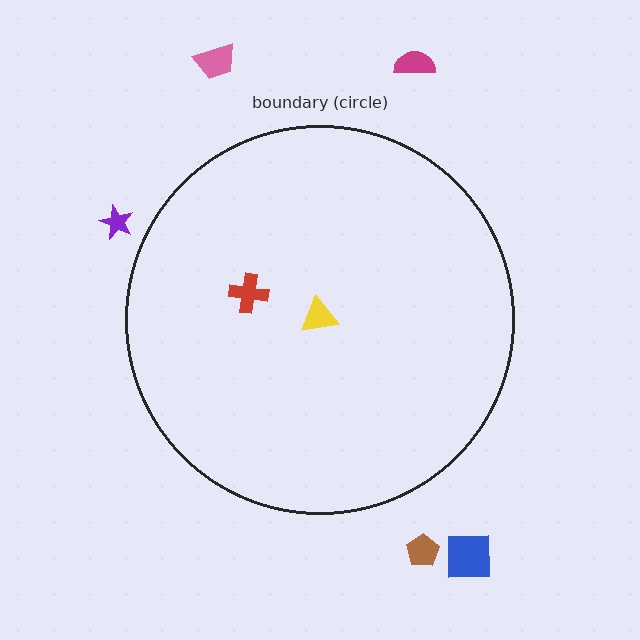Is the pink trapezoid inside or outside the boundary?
Outside.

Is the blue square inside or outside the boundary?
Outside.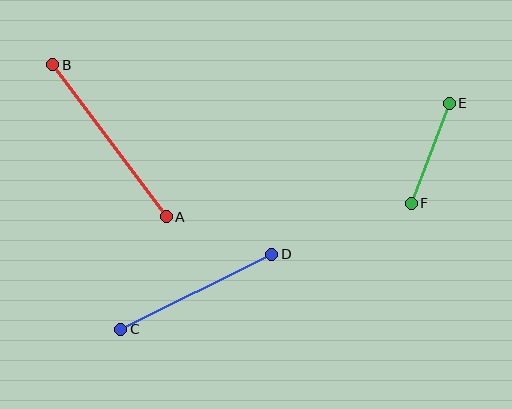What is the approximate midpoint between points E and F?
The midpoint is at approximately (430, 153) pixels.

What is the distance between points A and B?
The distance is approximately 190 pixels.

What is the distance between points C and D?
The distance is approximately 168 pixels.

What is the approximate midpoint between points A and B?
The midpoint is at approximately (109, 141) pixels.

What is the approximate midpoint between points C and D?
The midpoint is at approximately (196, 292) pixels.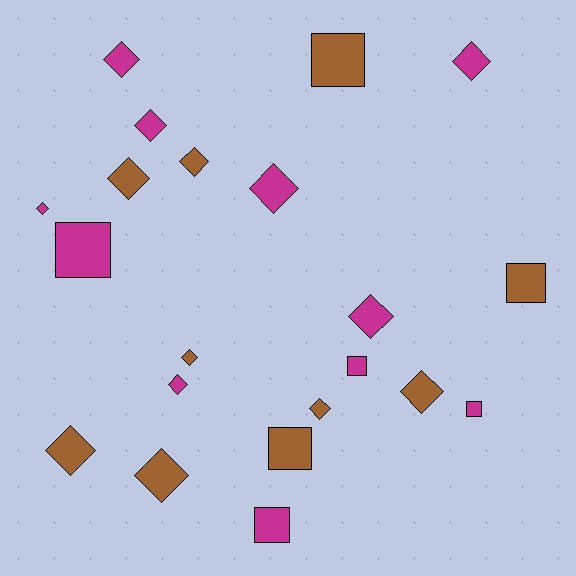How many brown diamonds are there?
There are 7 brown diamonds.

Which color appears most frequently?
Magenta, with 11 objects.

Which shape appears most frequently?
Diamond, with 14 objects.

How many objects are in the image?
There are 21 objects.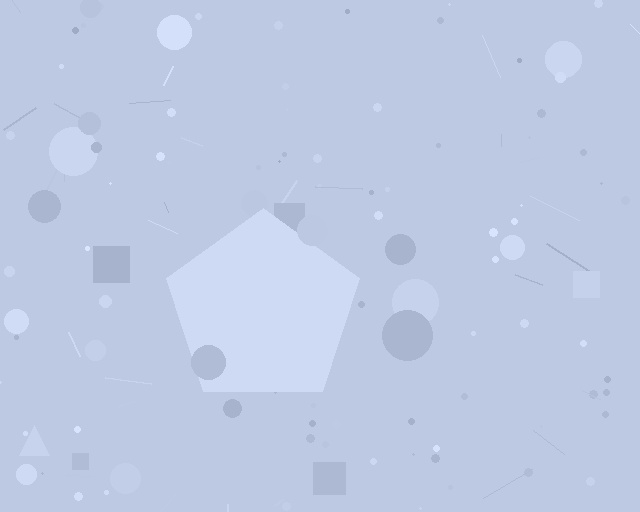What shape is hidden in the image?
A pentagon is hidden in the image.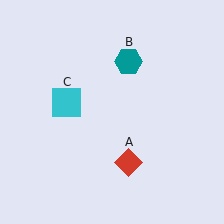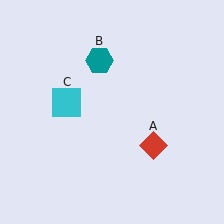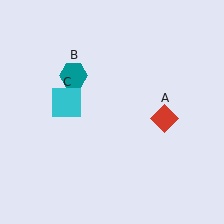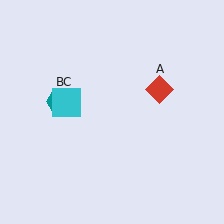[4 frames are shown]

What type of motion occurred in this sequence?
The red diamond (object A), teal hexagon (object B) rotated counterclockwise around the center of the scene.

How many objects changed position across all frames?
2 objects changed position: red diamond (object A), teal hexagon (object B).